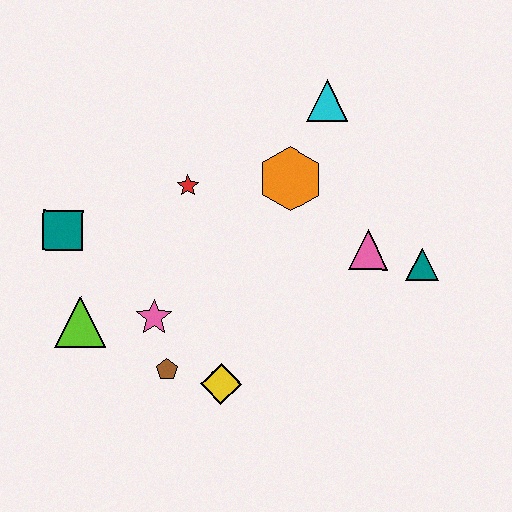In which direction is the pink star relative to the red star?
The pink star is below the red star.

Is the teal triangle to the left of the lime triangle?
No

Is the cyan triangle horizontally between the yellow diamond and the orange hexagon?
No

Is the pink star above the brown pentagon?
Yes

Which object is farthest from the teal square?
The teal triangle is farthest from the teal square.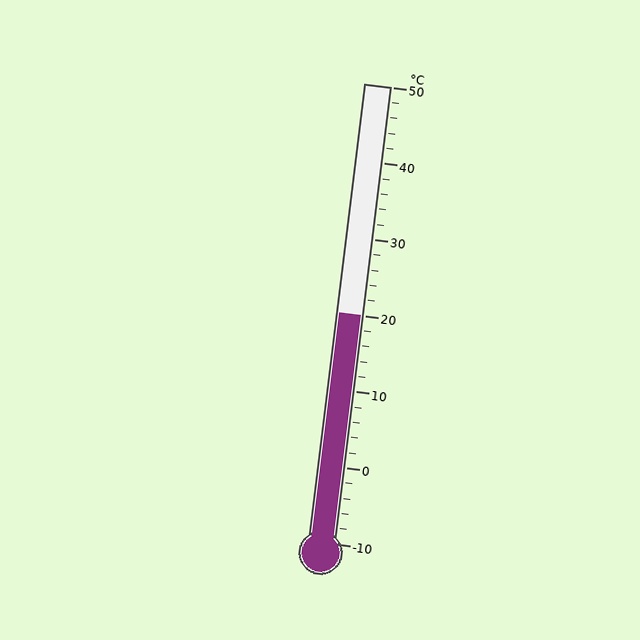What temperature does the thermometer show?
The thermometer shows approximately 20°C.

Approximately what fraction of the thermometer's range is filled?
The thermometer is filled to approximately 50% of its range.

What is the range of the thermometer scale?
The thermometer scale ranges from -10°C to 50°C.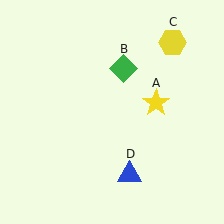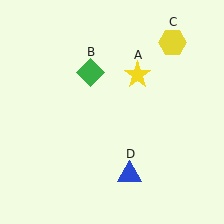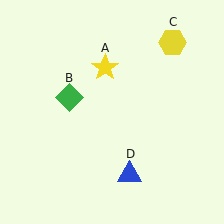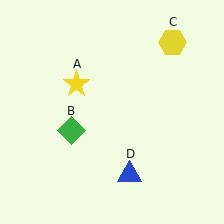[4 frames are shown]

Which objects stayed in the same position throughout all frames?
Yellow hexagon (object C) and blue triangle (object D) remained stationary.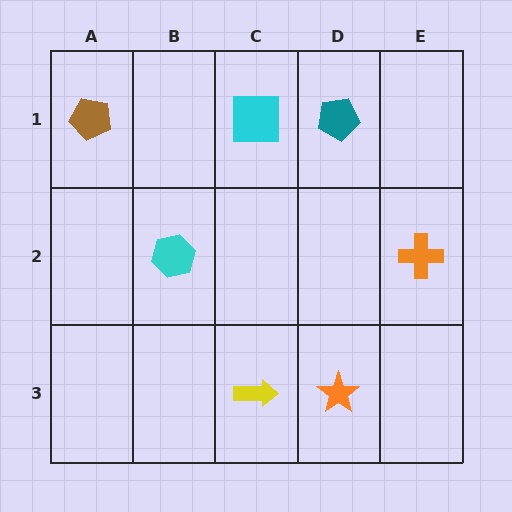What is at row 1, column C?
A cyan square.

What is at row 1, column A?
A brown pentagon.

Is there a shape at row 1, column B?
No, that cell is empty.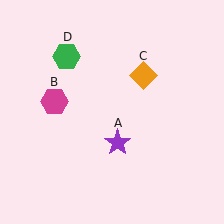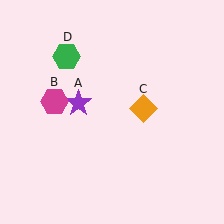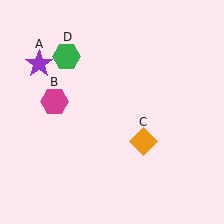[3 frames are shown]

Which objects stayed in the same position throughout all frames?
Magenta hexagon (object B) and green hexagon (object D) remained stationary.